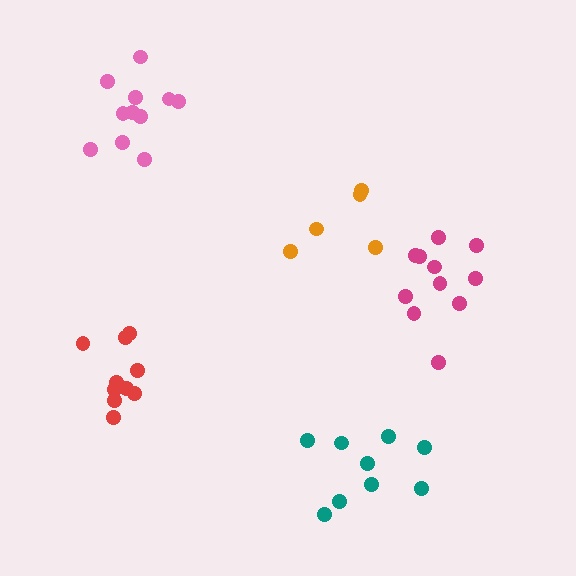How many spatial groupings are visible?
There are 5 spatial groupings.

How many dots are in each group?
Group 1: 9 dots, Group 2: 11 dots, Group 3: 11 dots, Group 4: 5 dots, Group 5: 10 dots (46 total).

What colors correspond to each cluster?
The clusters are colored: teal, pink, magenta, orange, red.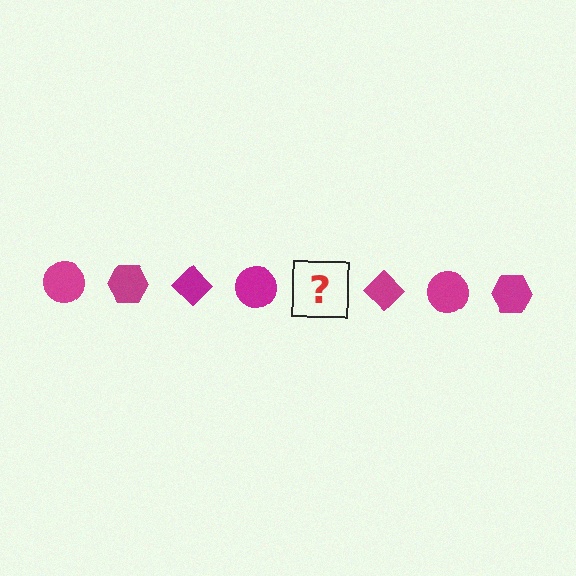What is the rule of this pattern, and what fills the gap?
The rule is that the pattern cycles through circle, hexagon, diamond shapes in magenta. The gap should be filled with a magenta hexagon.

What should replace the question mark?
The question mark should be replaced with a magenta hexagon.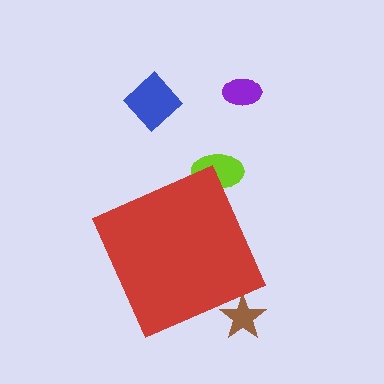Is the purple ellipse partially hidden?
No, the purple ellipse is fully visible.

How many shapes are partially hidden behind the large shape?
2 shapes are partially hidden.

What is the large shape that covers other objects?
A red diamond.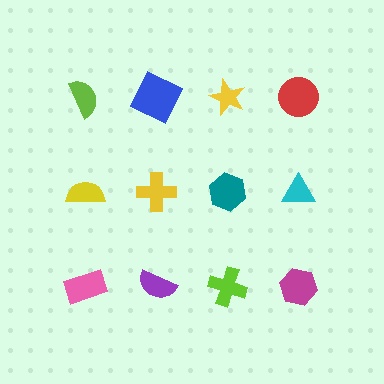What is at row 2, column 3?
A teal hexagon.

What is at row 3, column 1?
A pink rectangle.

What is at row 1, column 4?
A red circle.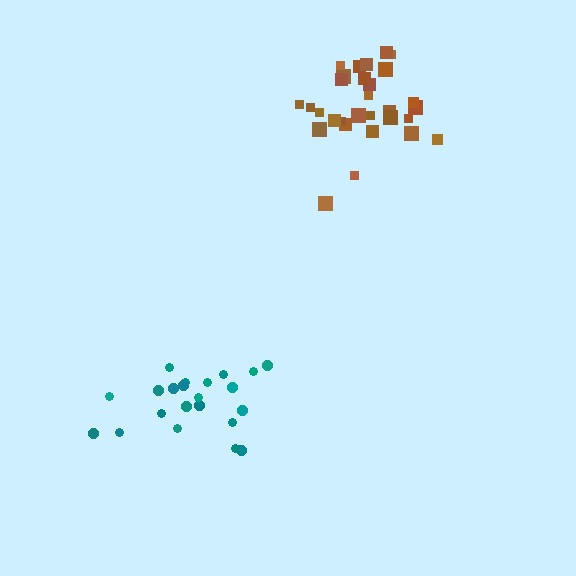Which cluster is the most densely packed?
Brown.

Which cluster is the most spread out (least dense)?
Teal.